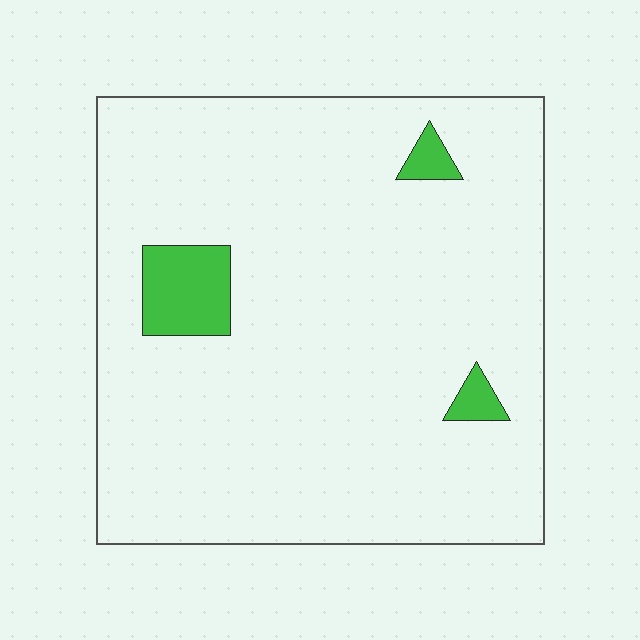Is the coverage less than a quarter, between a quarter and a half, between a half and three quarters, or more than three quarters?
Less than a quarter.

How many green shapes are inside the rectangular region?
3.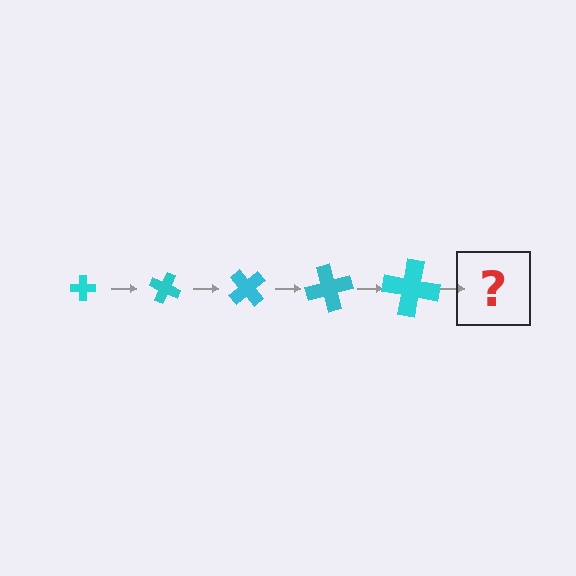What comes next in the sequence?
The next element should be a cross, larger than the previous one and rotated 125 degrees from the start.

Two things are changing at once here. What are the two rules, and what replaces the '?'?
The two rules are that the cross grows larger each step and it rotates 25 degrees each step. The '?' should be a cross, larger than the previous one and rotated 125 degrees from the start.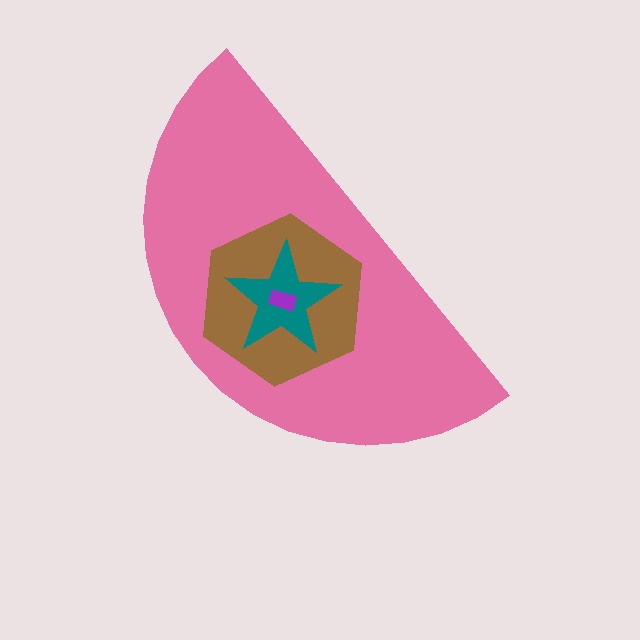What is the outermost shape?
The pink semicircle.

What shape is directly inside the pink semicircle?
The brown hexagon.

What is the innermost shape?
The purple rectangle.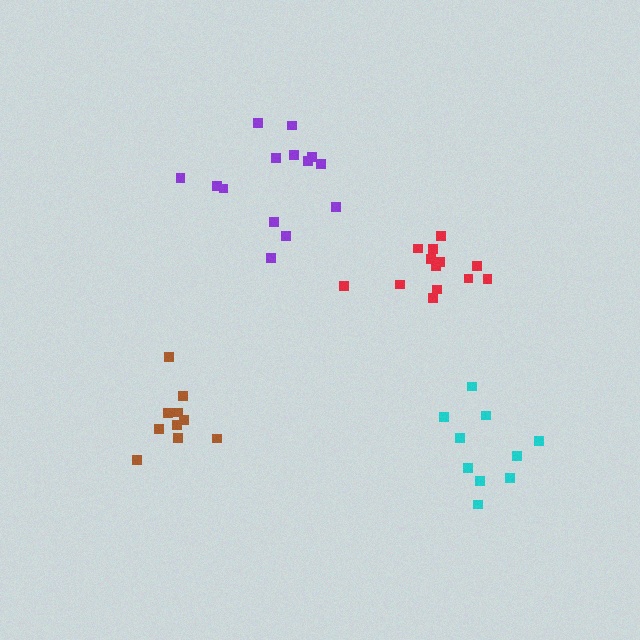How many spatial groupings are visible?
There are 4 spatial groupings.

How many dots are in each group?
Group 1: 14 dots, Group 2: 10 dots, Group 3: 13 dots, Group 4: 10 dots (47 total).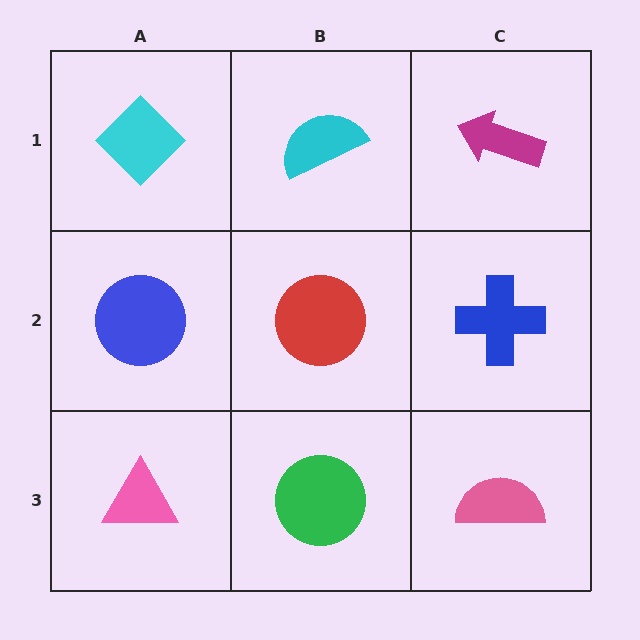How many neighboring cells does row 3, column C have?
2.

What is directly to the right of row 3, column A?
A green circle.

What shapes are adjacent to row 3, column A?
A blue circle (row 2, column A), a green circle (row 3, column B).